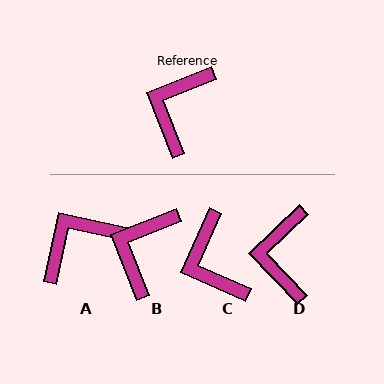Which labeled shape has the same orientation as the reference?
B.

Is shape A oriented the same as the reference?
No, it is off by about 34 degrees.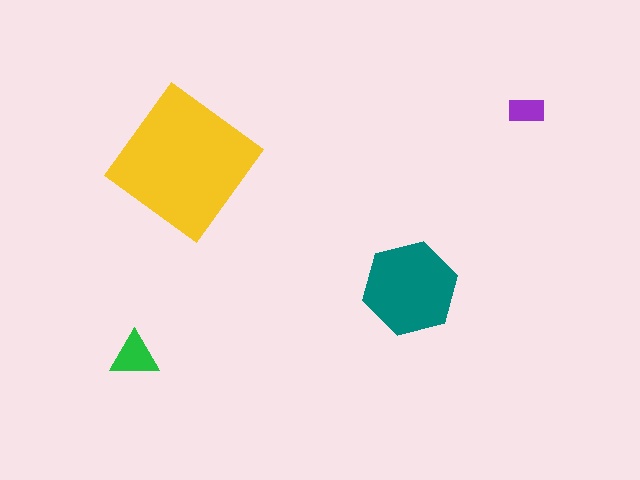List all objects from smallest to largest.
The purple rectangle, the green triangle, the teal hexagon, the yellow diamond.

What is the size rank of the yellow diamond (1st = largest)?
1st.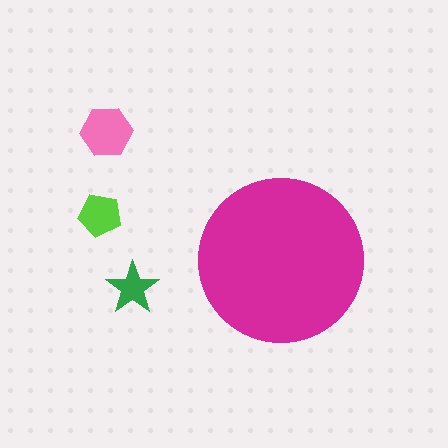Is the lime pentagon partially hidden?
No, the lime pentagon is fully visible.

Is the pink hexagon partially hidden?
No, the pink hexagon is fully visible.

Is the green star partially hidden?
No, the green star is fully visible.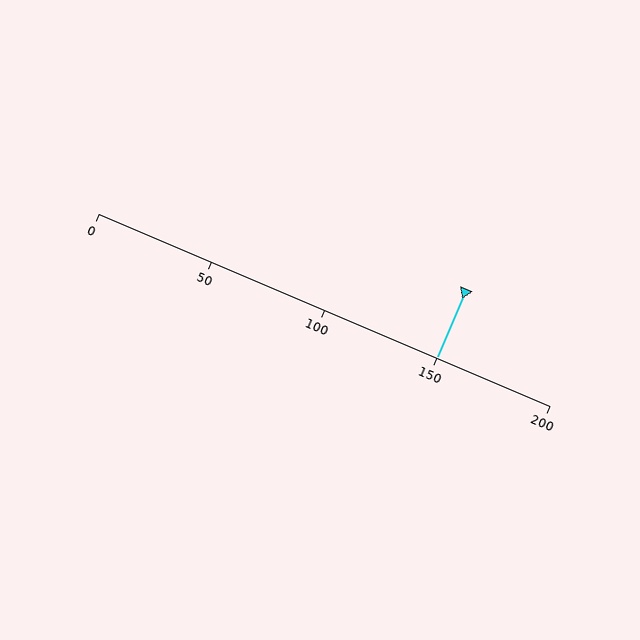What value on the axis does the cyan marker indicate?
The marker indicates approximately 150.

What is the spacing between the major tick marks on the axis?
The major ticks are spaced 50 apart.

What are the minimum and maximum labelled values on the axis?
The axis runs from 0 to 200.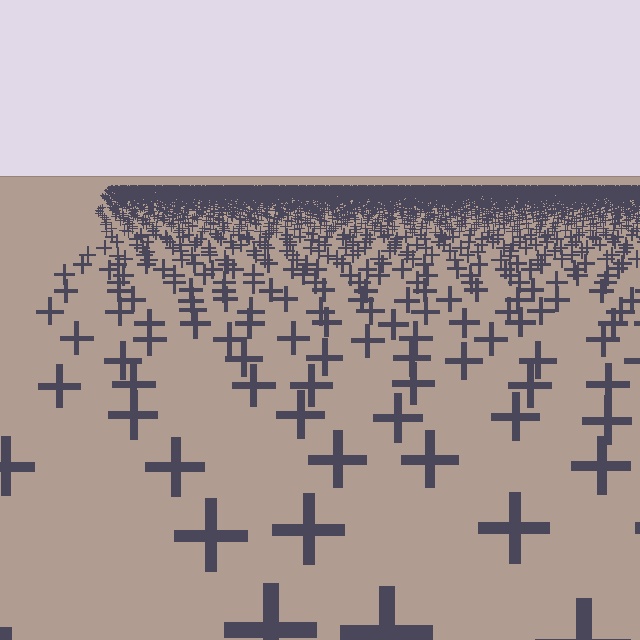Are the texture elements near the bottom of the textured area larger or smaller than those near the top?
Larger. Near the bottom, elements are closer to the viewer and appear at a bigger on-screen size.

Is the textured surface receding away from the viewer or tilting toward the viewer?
The surface is receding away from the viewer. Texture elements get smaller and denser toward the top.